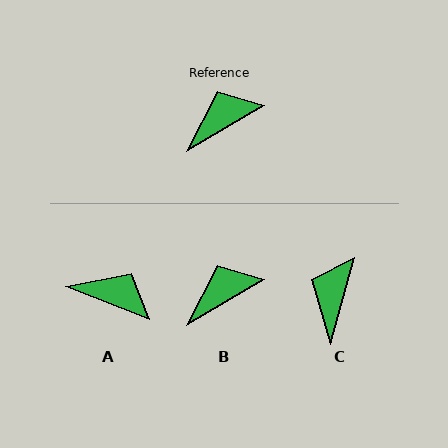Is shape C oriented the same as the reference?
No, it is off by about 43 degrees.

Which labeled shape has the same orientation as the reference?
B.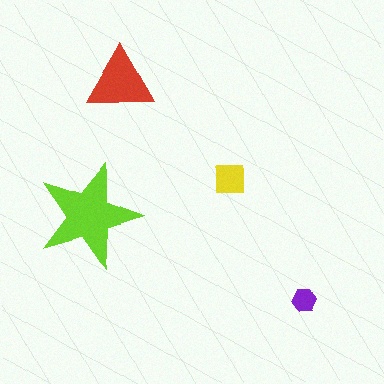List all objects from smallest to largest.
The purple hexagon, the yellow square, the red triangle, the lime star.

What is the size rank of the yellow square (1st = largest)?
3rd.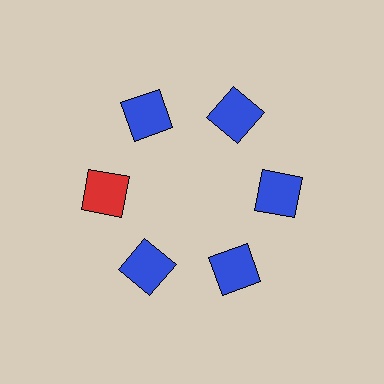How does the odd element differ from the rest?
It has a different color: red instead of blue.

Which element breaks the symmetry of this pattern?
The red square at roughly the 9 o'clock position breaks the symmetry. All other shapes are blue squares.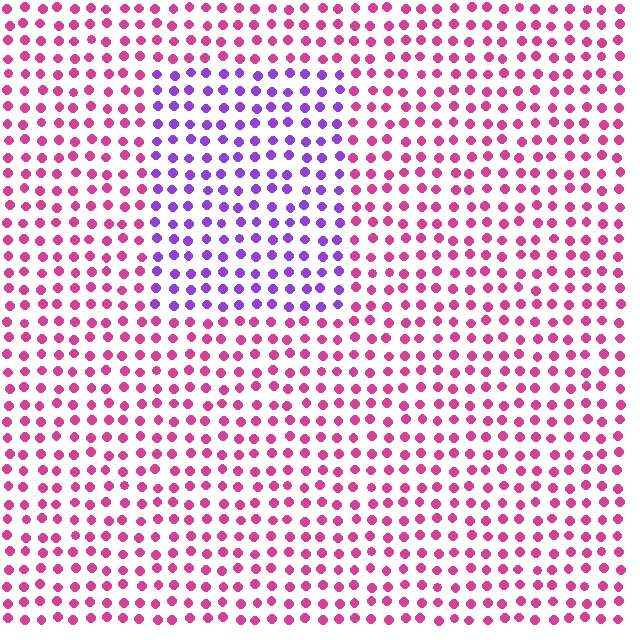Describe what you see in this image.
The image is filled with small magenta elements in a uniform arrangement. A rectangle-shaped region is visible where the elements are tinted to a slightly different hue, forming a subtle color boundary.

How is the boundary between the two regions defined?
The boundary is defined purely by a slight shift in hue (about 53 degrees). Spacing, size, and orientation are identical on both sides.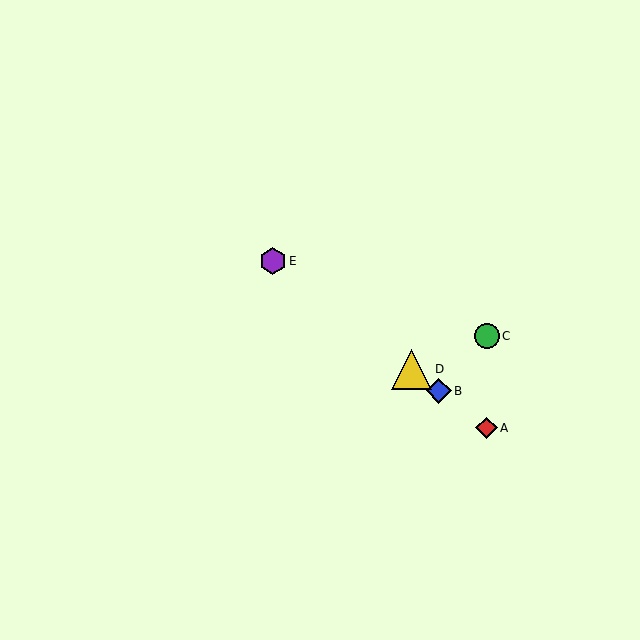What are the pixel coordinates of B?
Object B is at (439, 391).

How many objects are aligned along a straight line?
4 objects (A, B, D, E) are aligned along a straight line.